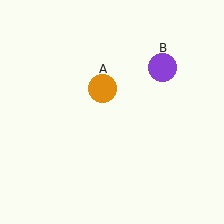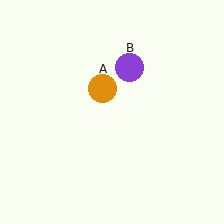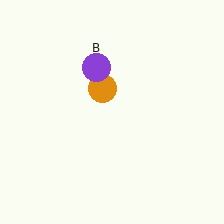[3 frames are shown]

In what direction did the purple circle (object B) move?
The purple circle (object B) moved left.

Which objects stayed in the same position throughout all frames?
Orange circle (object A) remained stationary.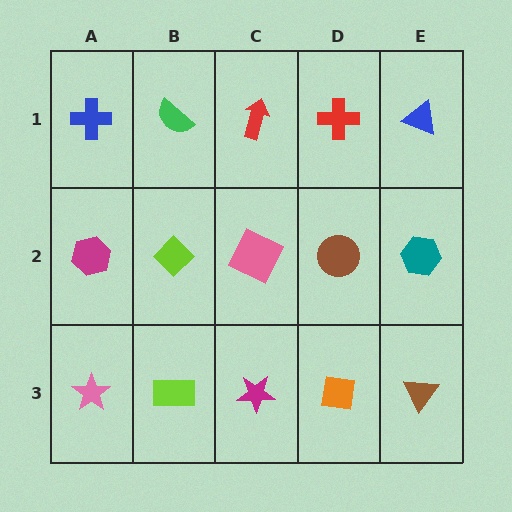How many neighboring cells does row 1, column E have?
2.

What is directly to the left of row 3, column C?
A lime rectangle.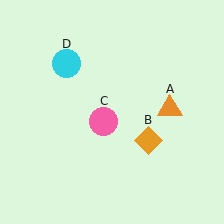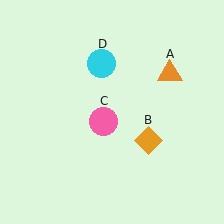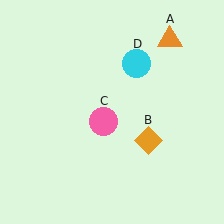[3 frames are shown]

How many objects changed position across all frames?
2 objects changed position: orange triangle (object A), cyan circle (object D).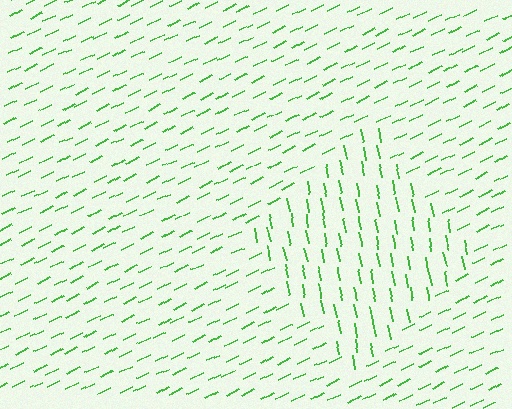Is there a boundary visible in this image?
Yes, there is a texture boundary formed by a change in line orientation.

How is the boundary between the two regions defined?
The boundary is defined purely by a change in line orientation (approximately 75 degrees difference). All lines are the same color and thickness.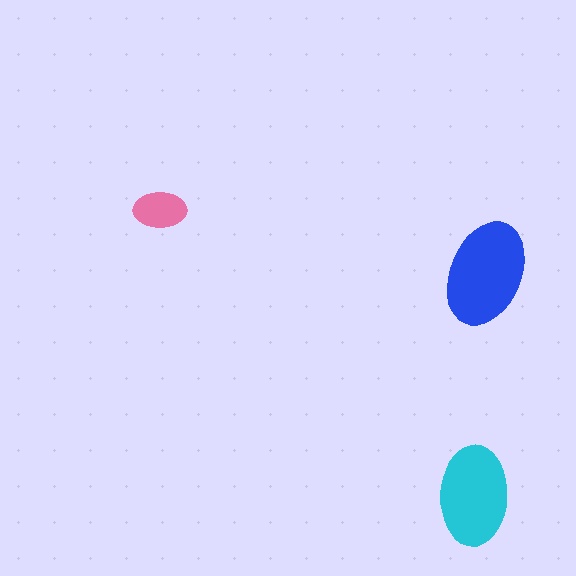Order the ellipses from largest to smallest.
the blue one, the cyan one, the pink one.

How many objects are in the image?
There are 3 objects in the image.